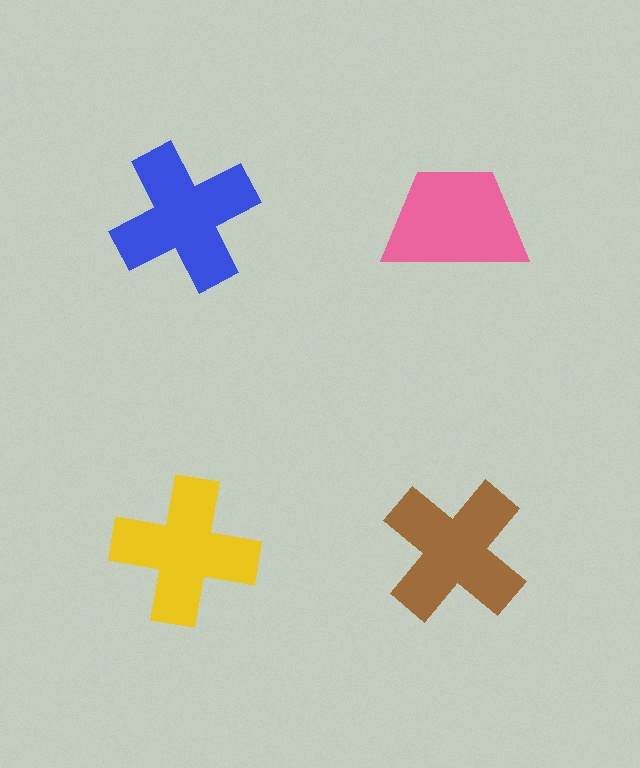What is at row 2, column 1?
A yellow cross.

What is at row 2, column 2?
A brown cross.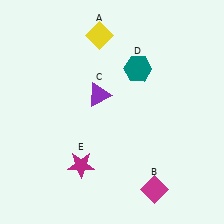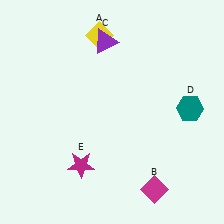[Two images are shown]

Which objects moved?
The objects that moved are: the purple triangle (C), the teal hexagon (D).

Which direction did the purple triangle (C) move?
The purple triangle (C) moved up.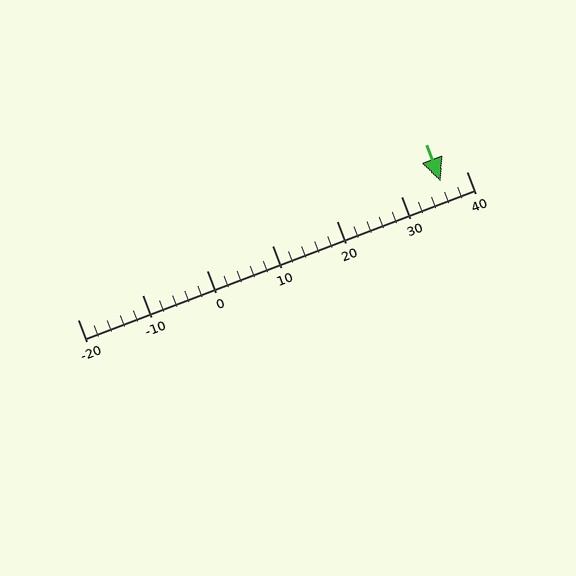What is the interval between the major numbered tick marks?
The major tick marks are spaced 10 units apart.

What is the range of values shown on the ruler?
The ruler shows values from -20 to 40.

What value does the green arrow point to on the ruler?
The green arrow points to approximately 36.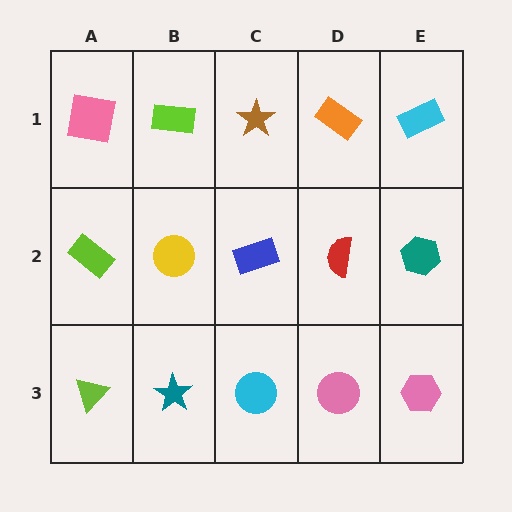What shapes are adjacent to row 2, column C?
A brown star (row 1, column C), a cyan circle (row 3, column C), a yellow circle (row 2, column B), a red semicircle (row 2, column D).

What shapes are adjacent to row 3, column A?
A lime rectangle (row 2, column A), a teal star (row 3, column B).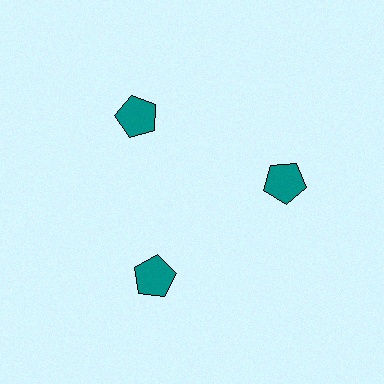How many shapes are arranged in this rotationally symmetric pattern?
There are 3 shapes, arranged in 3 groups of 1.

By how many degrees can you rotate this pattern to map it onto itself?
The pattern maps onto itself every 120 degrees of rotation.